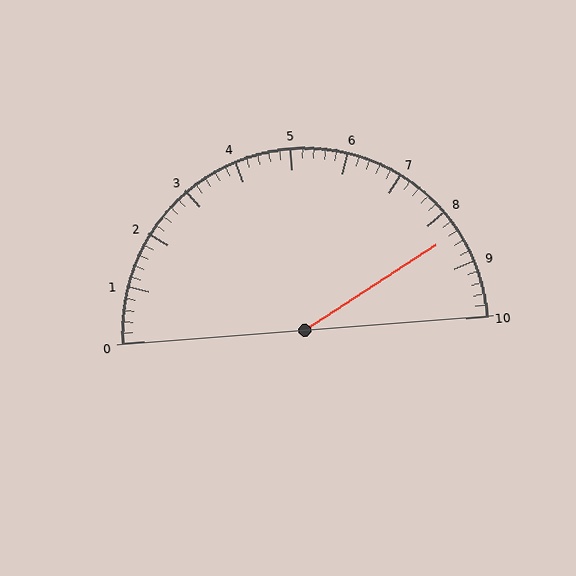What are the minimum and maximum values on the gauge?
The gauge ranges from 0 to 10.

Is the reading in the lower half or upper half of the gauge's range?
The reading is in the upper half of the range (0 to 10).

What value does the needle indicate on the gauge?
The needle indicates approximately 8.4.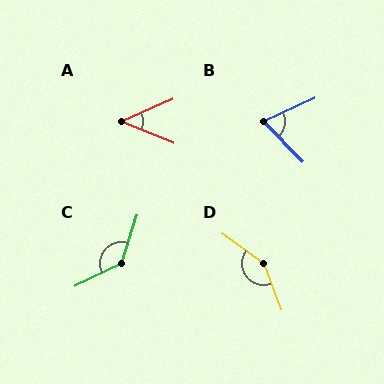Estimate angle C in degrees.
Approximately 134 degrees.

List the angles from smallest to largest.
A (45°), B (70°), C (134°), D (146°).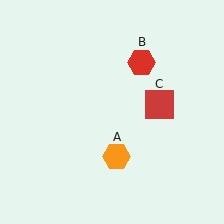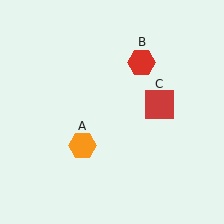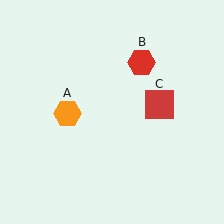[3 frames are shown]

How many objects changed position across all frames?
1 object changed position: orange hexagon (object A).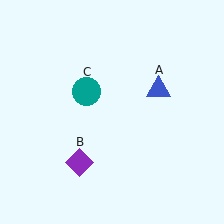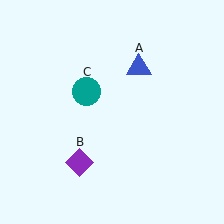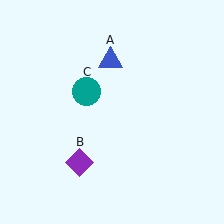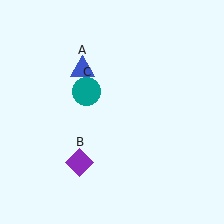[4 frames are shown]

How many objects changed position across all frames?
1 object changed position: blue triangle (object A).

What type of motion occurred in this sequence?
The blue triangle (object A) rotated counterclockwise around the center of the scene.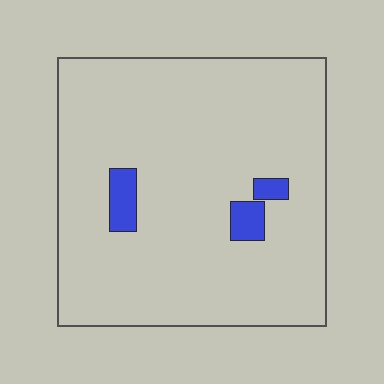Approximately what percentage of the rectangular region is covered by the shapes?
Approximately 5%.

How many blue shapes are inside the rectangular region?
3.